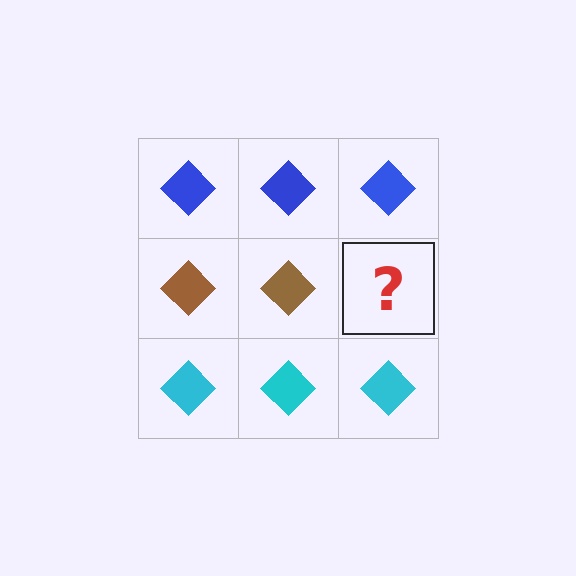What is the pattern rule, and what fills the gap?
The rule is that each row has a consistent color. The gap should be filled with a brown diamond.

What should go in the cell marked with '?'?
The missing cell should contain a brown diamond.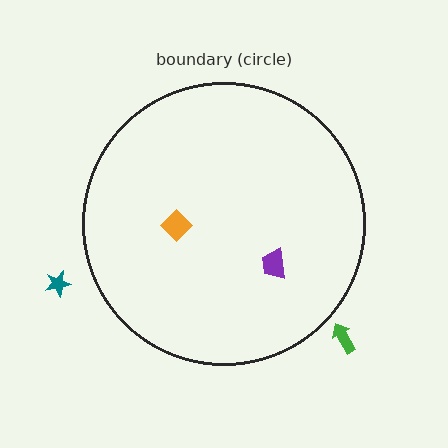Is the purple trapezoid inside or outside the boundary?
Inside.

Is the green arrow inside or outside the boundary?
Outside.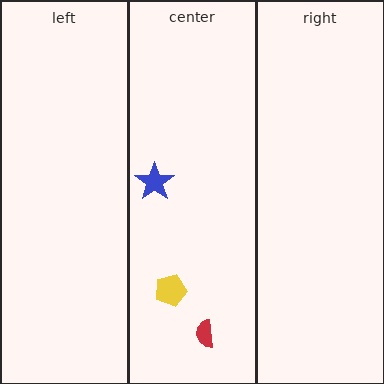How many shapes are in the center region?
3.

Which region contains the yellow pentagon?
The center region.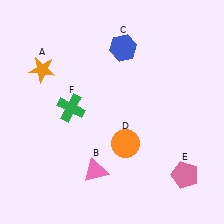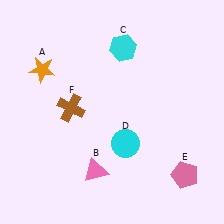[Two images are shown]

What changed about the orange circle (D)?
In Image 1, D is orange. In Image 2, it changed to cyan.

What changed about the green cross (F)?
In Image 1, F is green. In Image 2, it changed to brown.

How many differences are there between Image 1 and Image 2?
There are 3 differences between the two images.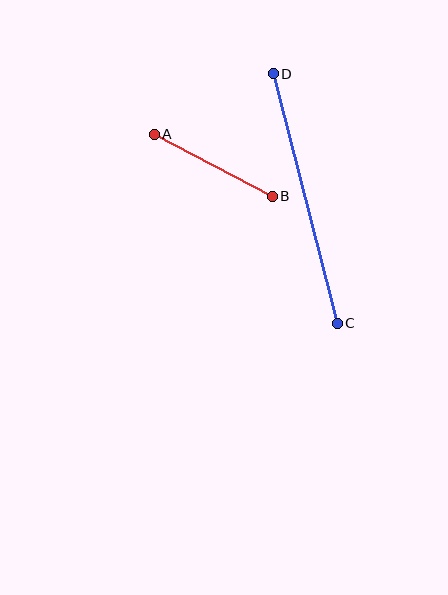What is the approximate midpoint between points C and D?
The midpoint is at approximately (305, 198) pixels.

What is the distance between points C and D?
The distance is approximately 258 pixels.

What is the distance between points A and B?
The distance is approximately 134 pixels.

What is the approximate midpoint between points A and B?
The midpoint is at approximately (213, 165) pixels.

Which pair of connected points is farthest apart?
Points C and D are farthest apart.